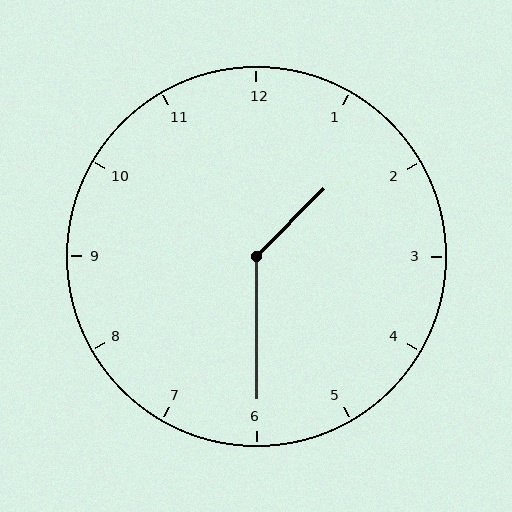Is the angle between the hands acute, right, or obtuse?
It is obtuse.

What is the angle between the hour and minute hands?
Approximately 135 degrees.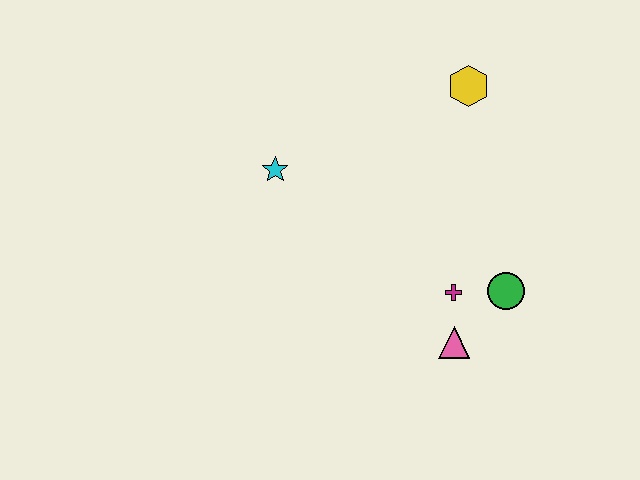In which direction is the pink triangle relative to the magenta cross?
The pink triangle is below the magenta cross.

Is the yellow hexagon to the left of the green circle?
Yes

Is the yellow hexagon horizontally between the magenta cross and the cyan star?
No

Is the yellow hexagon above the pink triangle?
Yes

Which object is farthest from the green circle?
The cyan star is farthest from the green circle.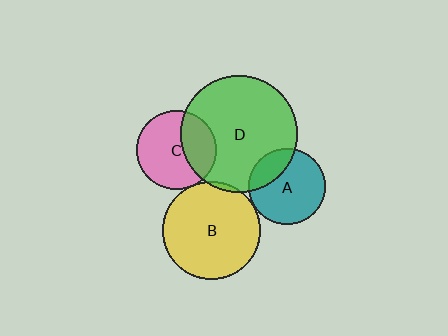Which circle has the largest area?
Circle D (green).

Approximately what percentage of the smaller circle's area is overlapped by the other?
Approximately 35%.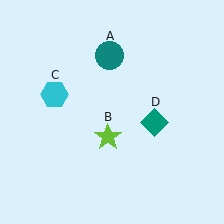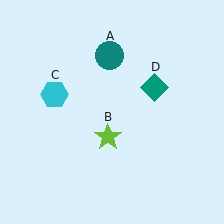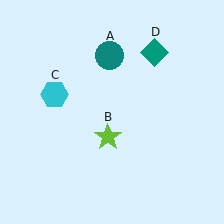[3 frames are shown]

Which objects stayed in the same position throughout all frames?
Teal circle (object A) and lime star (object B) and cyan hexagon (object C) remained stationary.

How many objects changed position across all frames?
1 object changed position: teal diamond (object D).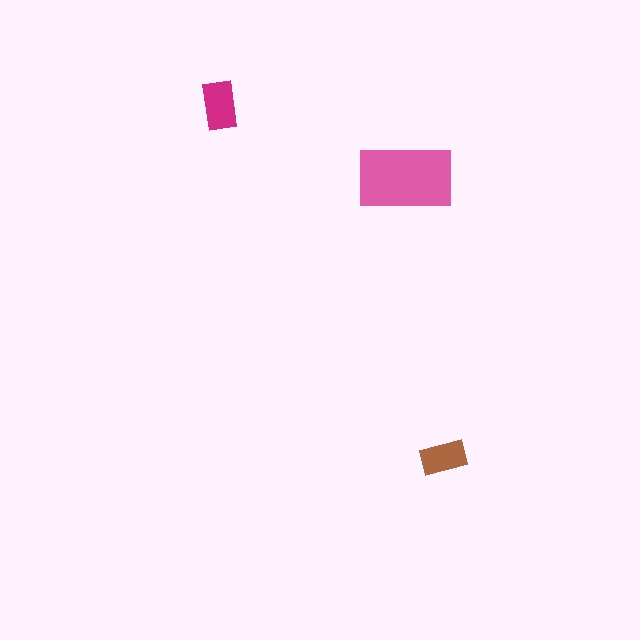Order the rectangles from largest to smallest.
the pink one, the magenta one, the brown one.